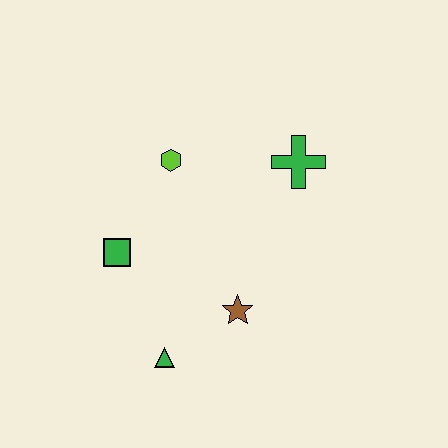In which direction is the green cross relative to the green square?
The green cross is to the right of the green square.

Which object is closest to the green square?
The lime hexagon is closest to the green square.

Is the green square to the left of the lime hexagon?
Yes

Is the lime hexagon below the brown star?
No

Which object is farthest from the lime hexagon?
The green triangle is farthest from the lime hexagon.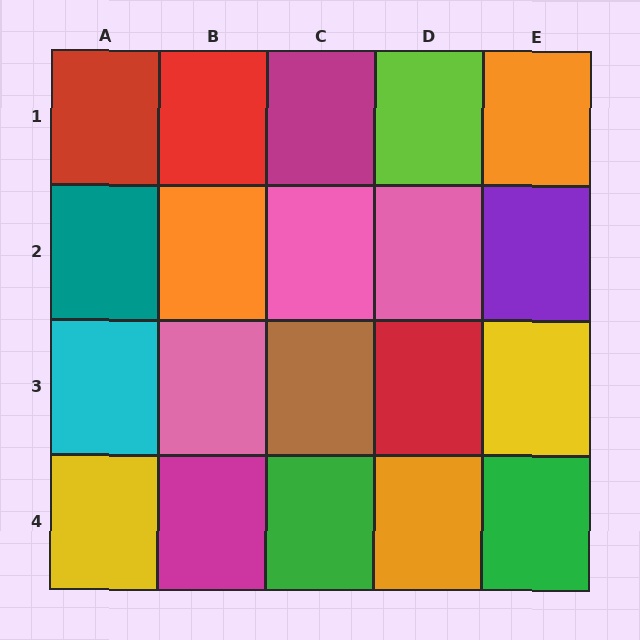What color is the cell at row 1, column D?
Lime.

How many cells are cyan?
1 cell is cyan.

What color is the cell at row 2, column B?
Orange.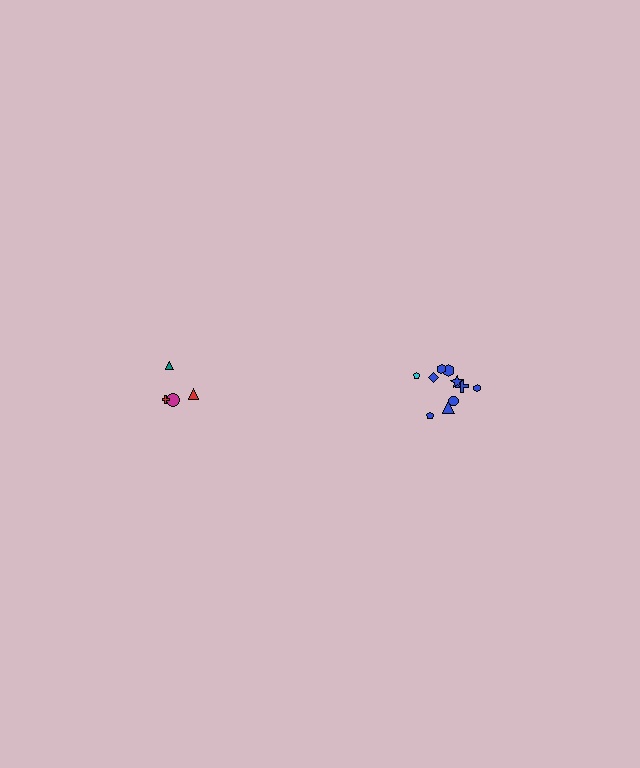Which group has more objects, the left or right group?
The right group.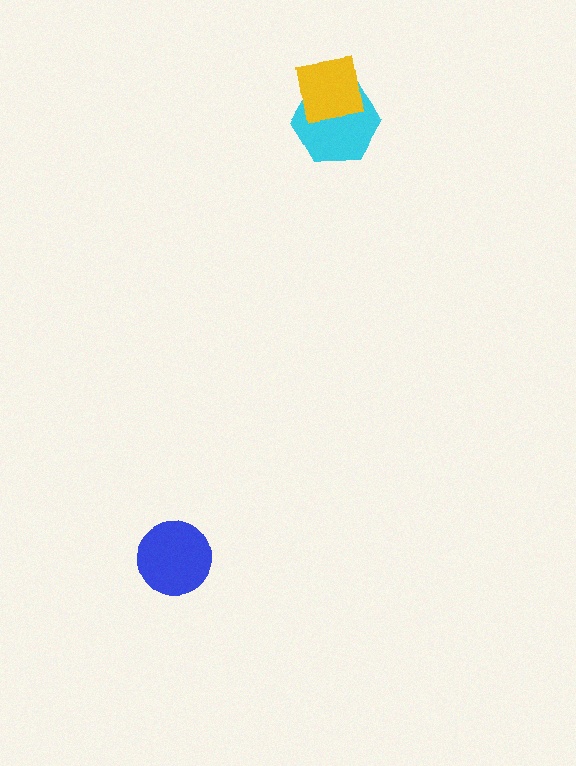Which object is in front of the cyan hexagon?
The yellow square is in front of the cyan hexagon.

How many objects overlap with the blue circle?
0 objects overlap with the blue circle.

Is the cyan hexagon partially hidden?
Yes, it is partially covered by another shape.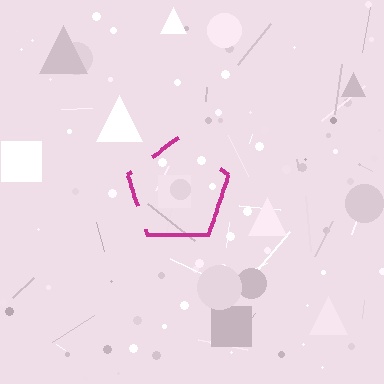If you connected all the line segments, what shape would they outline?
They would outline a pentagon.